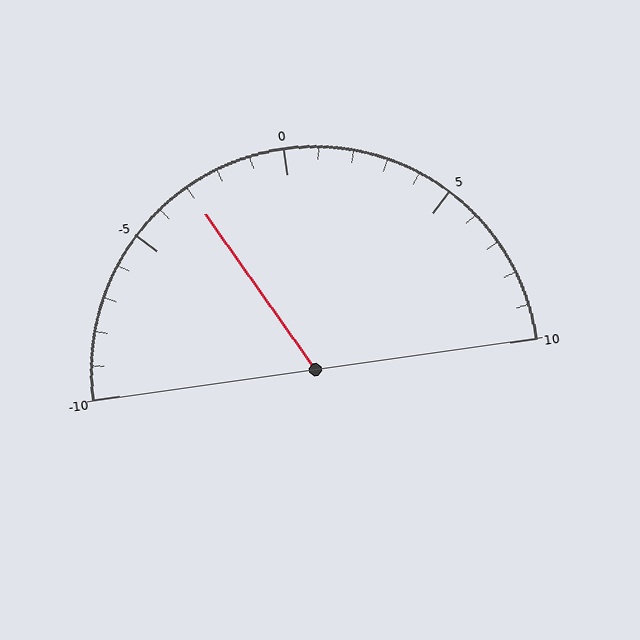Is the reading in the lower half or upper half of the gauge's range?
The reading is in the lower half of the range (-10 to 10).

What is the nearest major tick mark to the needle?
The nearest major tick mark is -5.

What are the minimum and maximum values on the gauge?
The gauge ranges from -10 to 10.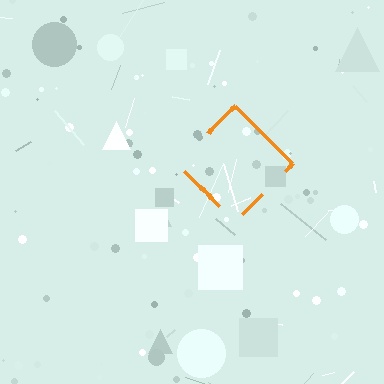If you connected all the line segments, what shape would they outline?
They would outline a diamond.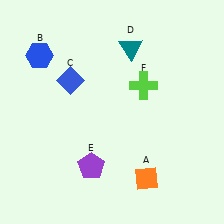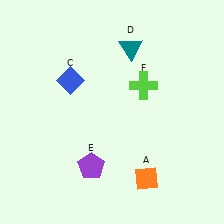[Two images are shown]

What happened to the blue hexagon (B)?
The blue hexagon (B) was removed in Image 2. It was in the top-left area of Image 1.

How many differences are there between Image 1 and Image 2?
There is 1 difference between the two images.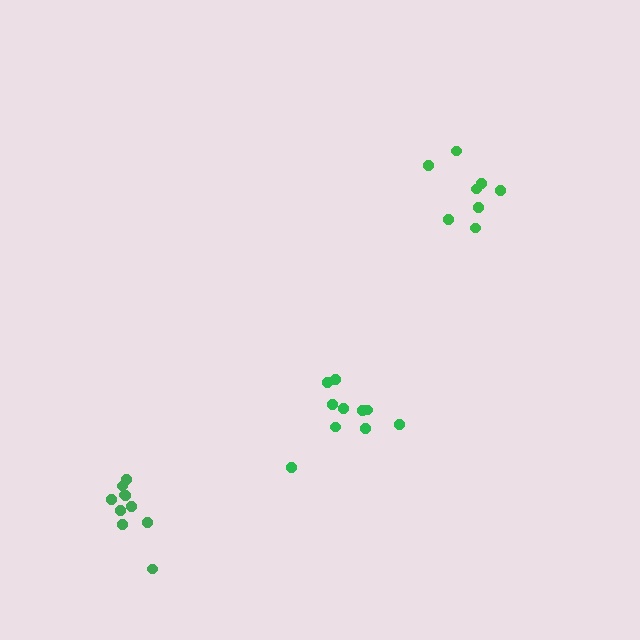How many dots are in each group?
Group 1: 10 dots, Group 2: 10 dots, Group 3: 8 dots (28 total).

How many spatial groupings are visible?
There are 3 spatial groupings.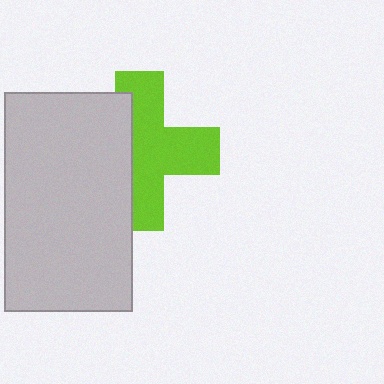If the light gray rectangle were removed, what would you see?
You would see the complete lime cross.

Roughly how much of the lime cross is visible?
About half of it is visible (roughly 60%).